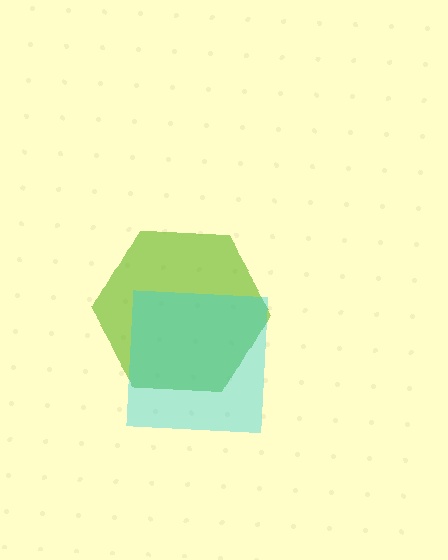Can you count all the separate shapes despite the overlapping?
Yes, there are 2 separate shapes.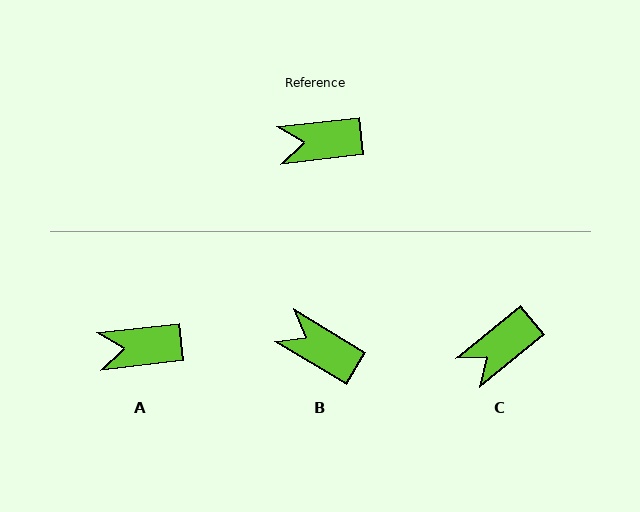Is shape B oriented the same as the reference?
No, it is off by about 38 degrees.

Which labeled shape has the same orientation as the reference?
A.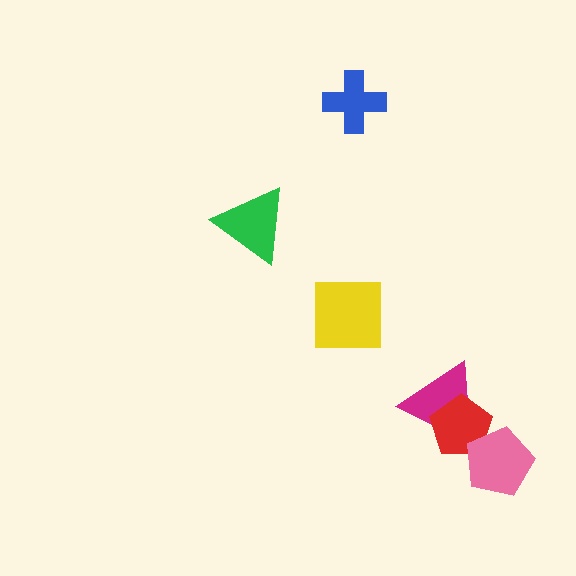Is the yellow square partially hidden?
No, no other shape covers it.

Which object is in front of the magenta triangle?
The red pentagon is in front of the magenta triangle.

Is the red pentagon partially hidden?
Yes, it is partially covered by another shape.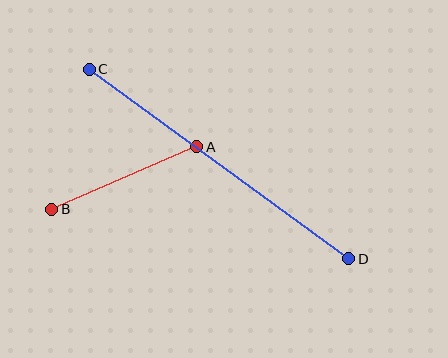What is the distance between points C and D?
The distance is approximately 321 pixels.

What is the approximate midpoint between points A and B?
The midpoint is at approximately (124, 178) pixels.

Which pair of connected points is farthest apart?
Points C and D are farthest apart.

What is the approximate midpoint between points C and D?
The midpoint is at approximately (219, 164) pixels.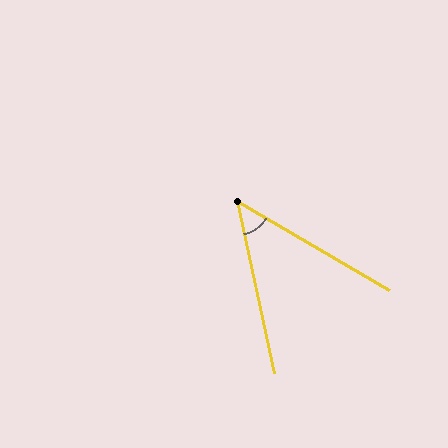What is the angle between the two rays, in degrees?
Approximately 47 degrees.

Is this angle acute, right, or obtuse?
It is acute.